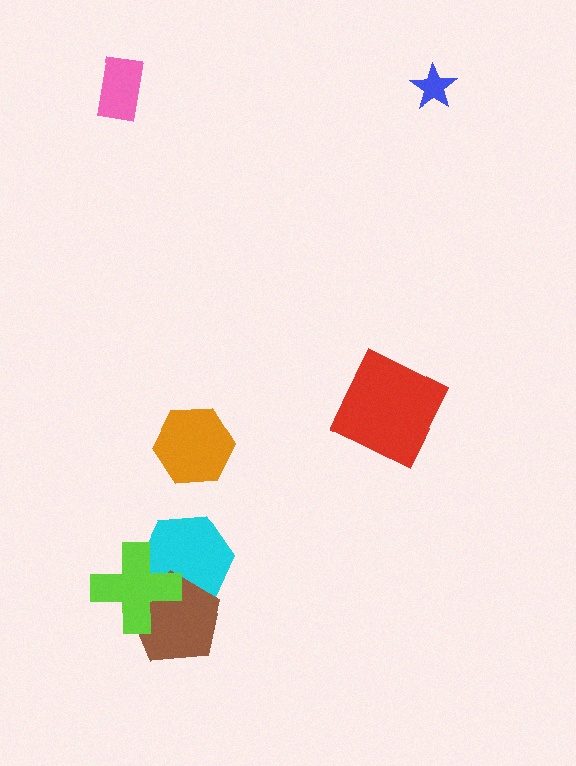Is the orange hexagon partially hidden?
No, no other shape covers it.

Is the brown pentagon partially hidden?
Yes, it is partially covered by another shape.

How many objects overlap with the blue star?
0 objects overlap with the blue star.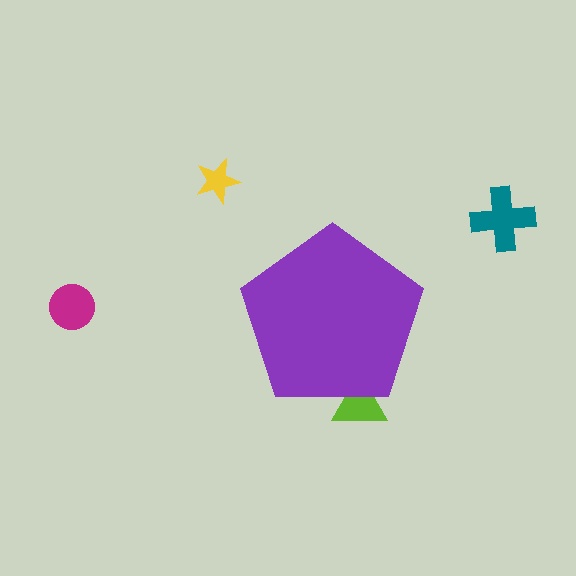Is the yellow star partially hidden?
No, the yellow star is fully visible.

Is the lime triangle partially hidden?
Yes, the lime triangle is partially hidden behind the purple pentagon.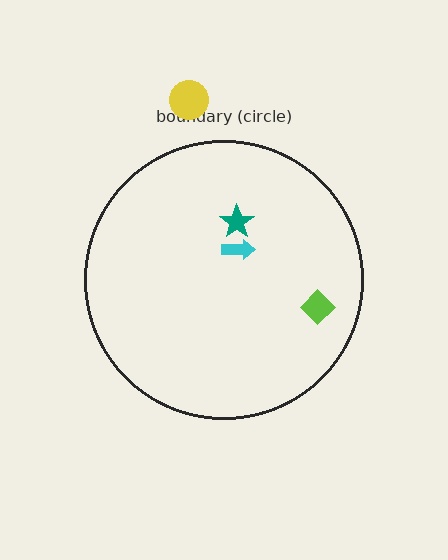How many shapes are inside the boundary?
3 inside, 1 outside.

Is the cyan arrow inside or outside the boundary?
Inside.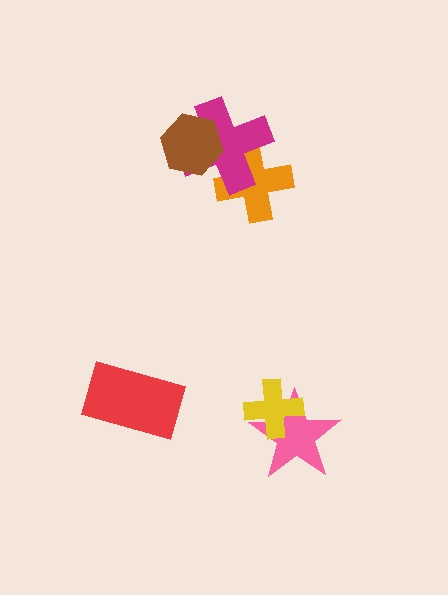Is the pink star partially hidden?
Yes, it is partially covered by another shape.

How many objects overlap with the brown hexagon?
1 object overlaps with the brown hexagon.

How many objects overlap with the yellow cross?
1 object overlaps with the yellow cross.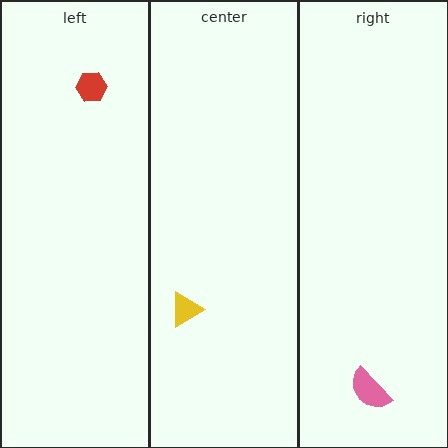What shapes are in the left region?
The red hexagon.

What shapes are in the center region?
The yellow triangle.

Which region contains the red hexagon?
The left region.